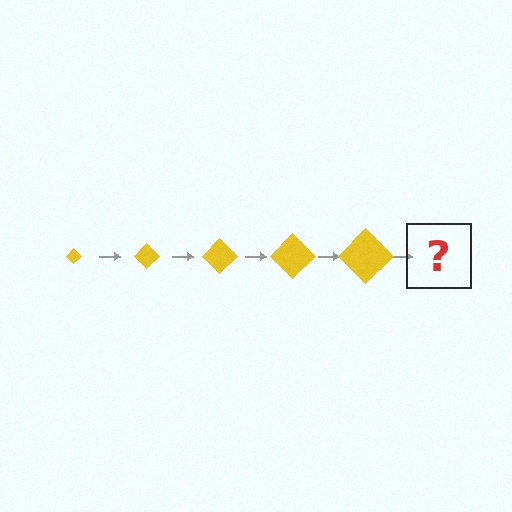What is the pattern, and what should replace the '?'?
The pattern is that the diamond gets progressively larger each step. The '?' should be a yellow diamond, larger than the previous one.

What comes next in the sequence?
The next element should be a yellow diamond, larger than the previous one.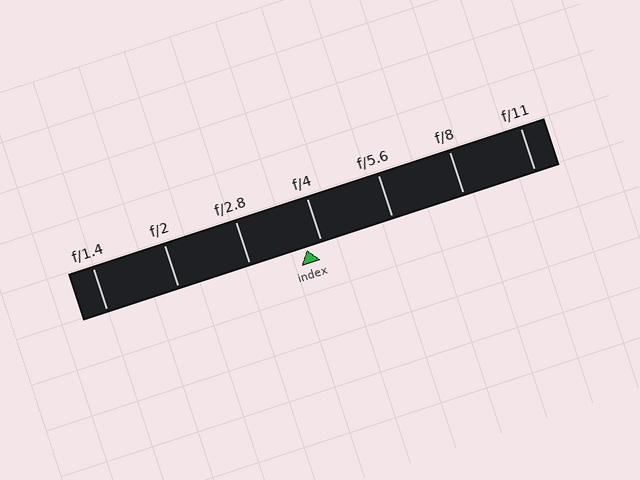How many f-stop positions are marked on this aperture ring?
There are 7 f-stop positions marked.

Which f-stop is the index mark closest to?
The index mark is closest to f/4.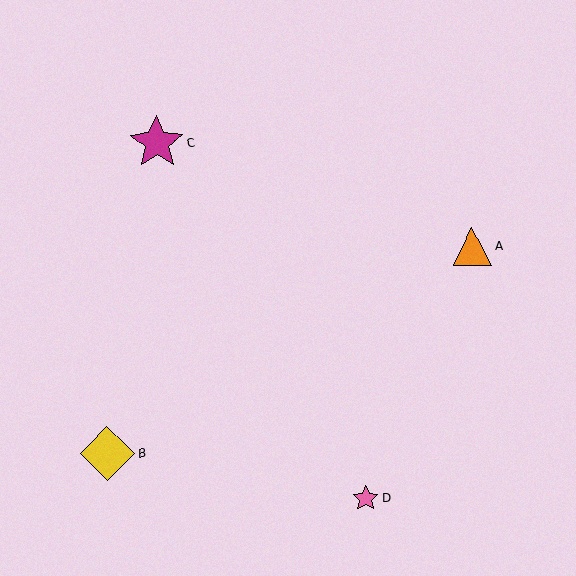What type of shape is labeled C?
Shape C is a magenta star.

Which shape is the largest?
The magenta star (labeled C) is the largest.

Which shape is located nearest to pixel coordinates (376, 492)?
The pink star (labeled D) at (366, 499) is nearest to that location.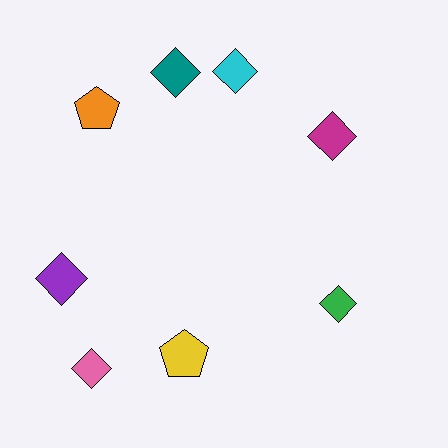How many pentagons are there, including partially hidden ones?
There are 2 pentagons.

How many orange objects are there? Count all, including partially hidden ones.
There is 1 orange object.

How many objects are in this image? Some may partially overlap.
There are 8 objects.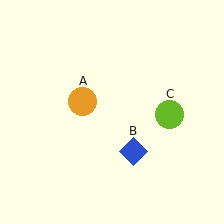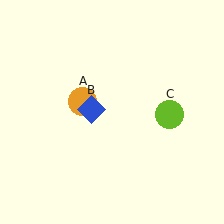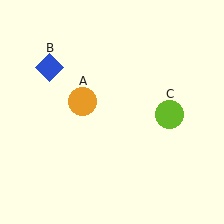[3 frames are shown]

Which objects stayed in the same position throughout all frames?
Orange circle (object A) and lime circle (object C) remained stationary.